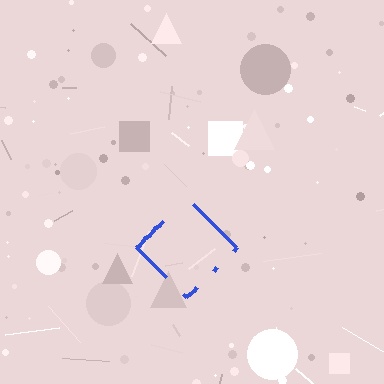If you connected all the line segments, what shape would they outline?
They would outline a diamond.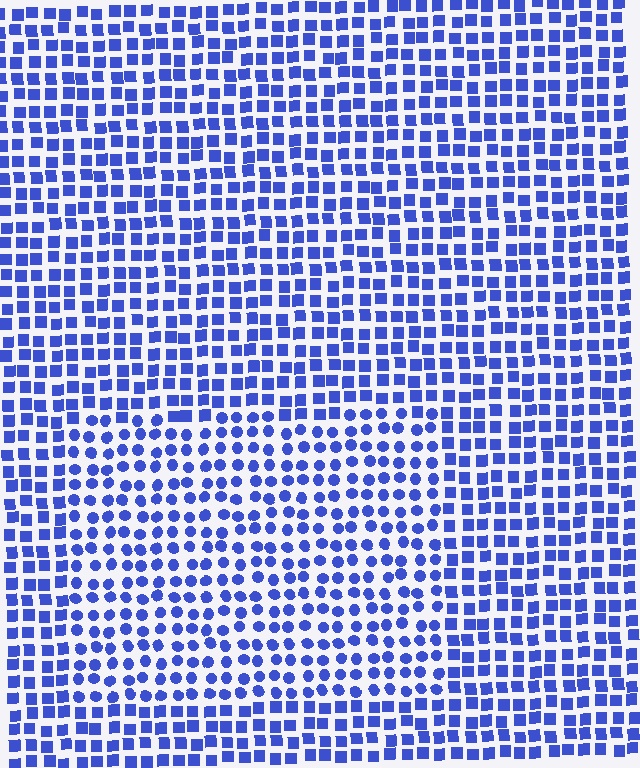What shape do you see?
I see a rectangle.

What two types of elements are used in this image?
The image uses circles inside the rectangle region and squares outside it.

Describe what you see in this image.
The image is filled with small blue elements arranged in a uniform grid. A rectangle-shaped region contains circles, while the surrounding area contains squares. The boundary is defined purely by the change in element shape.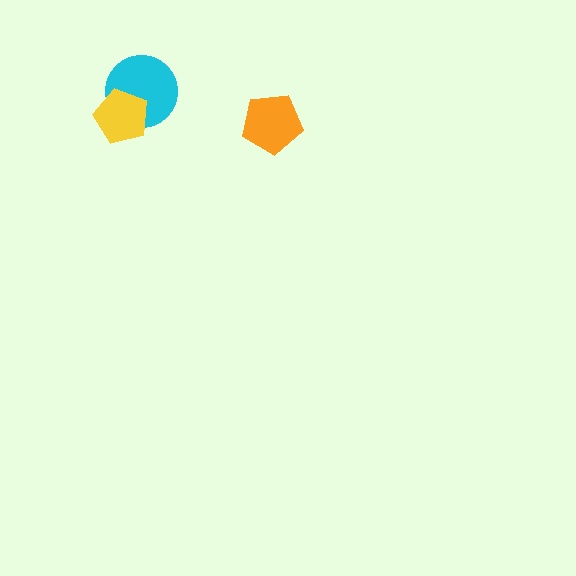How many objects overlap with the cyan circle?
1 object overlaps with the cyan circle.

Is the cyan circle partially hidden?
Yes, it is partially covered by another shape.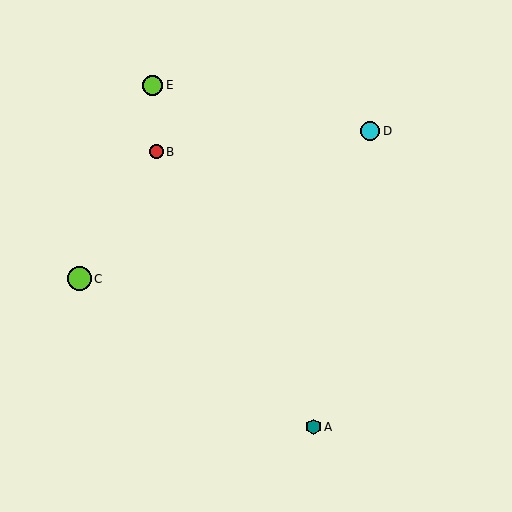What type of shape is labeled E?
Shape E is a lime circle.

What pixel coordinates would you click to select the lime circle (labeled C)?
Click at (79, 279) to select the lime circle C.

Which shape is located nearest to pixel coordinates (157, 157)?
The red circle (labeled B) at (157, 152) is nearest to that location.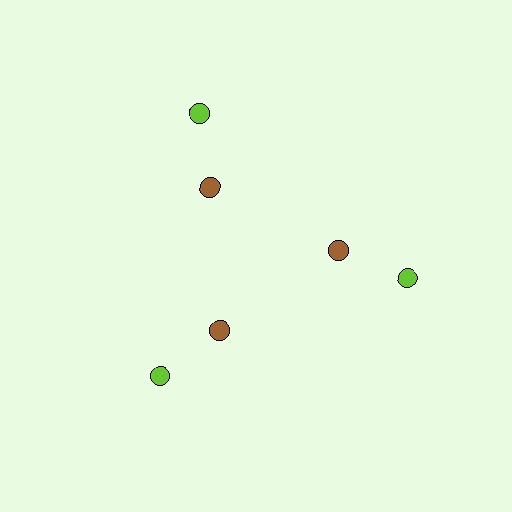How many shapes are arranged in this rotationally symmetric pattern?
There are 6 shapes, arranged in 3 groups of 2.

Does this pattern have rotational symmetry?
Yes, this pattern has 3-fold rotational symmetry. It looks the same after rotating 120 degrees around the center.